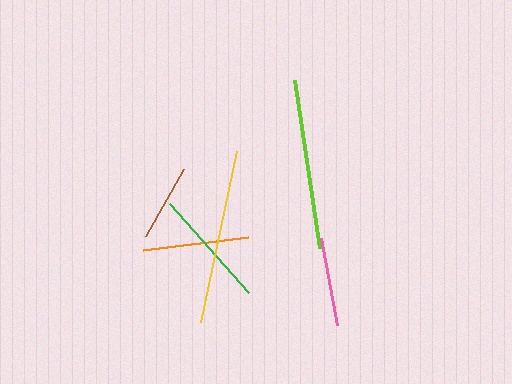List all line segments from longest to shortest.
From longest to shortest: yellow, lime, green, orange, pink, brown.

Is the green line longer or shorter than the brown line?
The green line is longer than the brown line.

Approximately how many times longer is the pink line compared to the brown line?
The pink line is approximately 1.2 times the length of the brown line.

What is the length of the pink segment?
The pink segment is approximately 89 pixels long.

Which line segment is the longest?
The yellow line is the longest at approximately 175 pixels.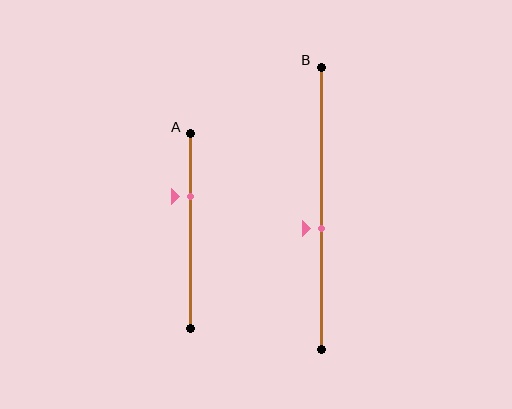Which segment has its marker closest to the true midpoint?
Segment B has its marker closest to the true midpoint.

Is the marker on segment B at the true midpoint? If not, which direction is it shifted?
No, the marker on segment B is shifted downward by about 7% of the segment length.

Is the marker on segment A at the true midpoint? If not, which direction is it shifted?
No, the marker on segment A is shifted upward by about 18% of the segment length.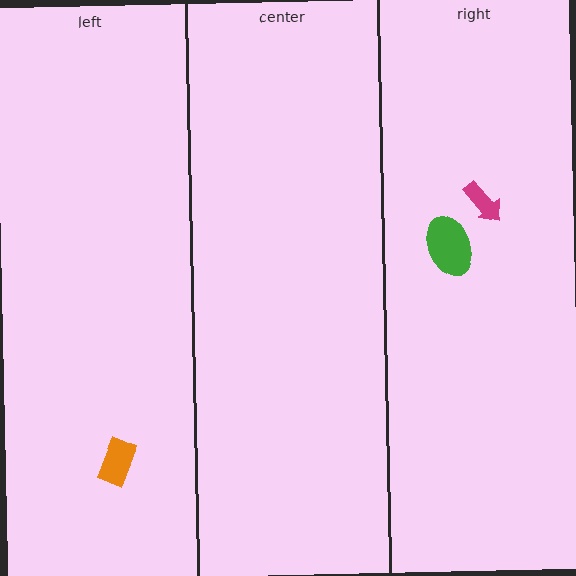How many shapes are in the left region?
1.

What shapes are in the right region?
The magenta arrow, the green ellipse.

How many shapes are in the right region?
2.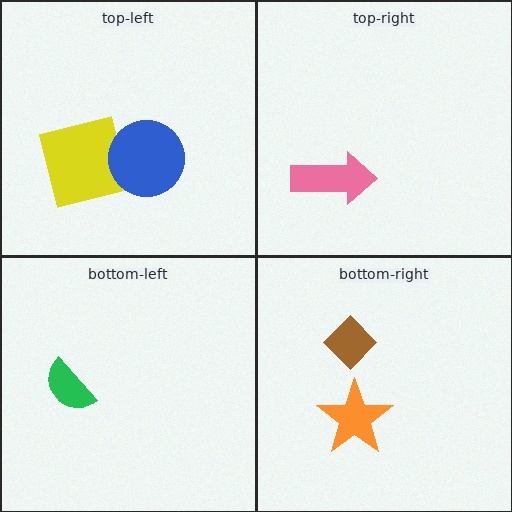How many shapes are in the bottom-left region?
1.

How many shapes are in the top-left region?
2.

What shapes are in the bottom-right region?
The brown diamond, the orange star.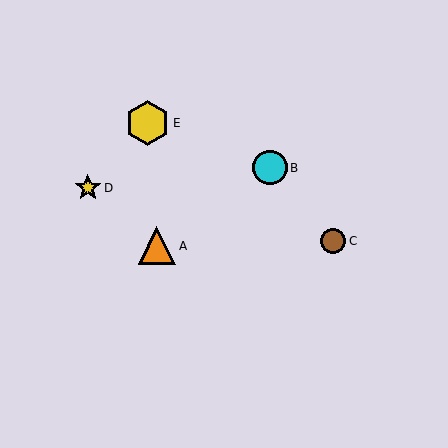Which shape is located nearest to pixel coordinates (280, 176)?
The cyan circle (labeled B) at (270, 168) is nearest to that location.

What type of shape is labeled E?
Shape E is a yellow hexagon.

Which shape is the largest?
The yellow hexagon (labeled E) is the largest.